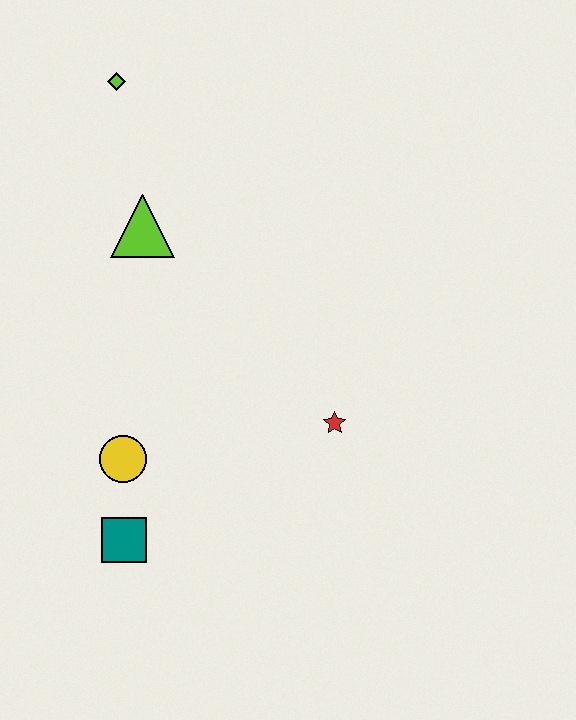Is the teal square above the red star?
No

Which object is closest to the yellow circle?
The teal square is closest to the yellow circle.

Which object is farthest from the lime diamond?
The teal square is farthest from the lime diamond.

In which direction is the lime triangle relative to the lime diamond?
The lime triangle is below the lime diamond.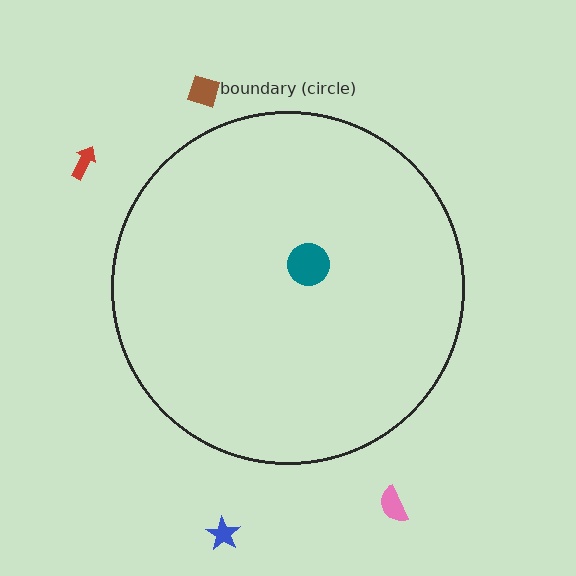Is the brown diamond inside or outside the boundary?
Outside.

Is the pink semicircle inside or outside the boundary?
Outside.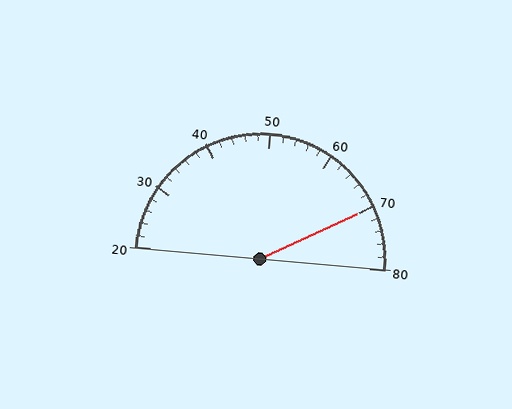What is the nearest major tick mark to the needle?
The nearest major tick mark is 70.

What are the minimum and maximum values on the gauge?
The gauge ranges from 20 to 80.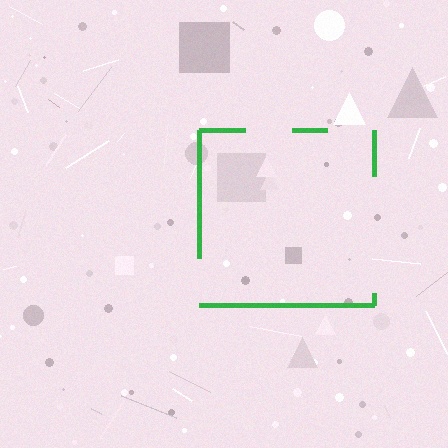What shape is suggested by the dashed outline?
The dashed outline suggests a square.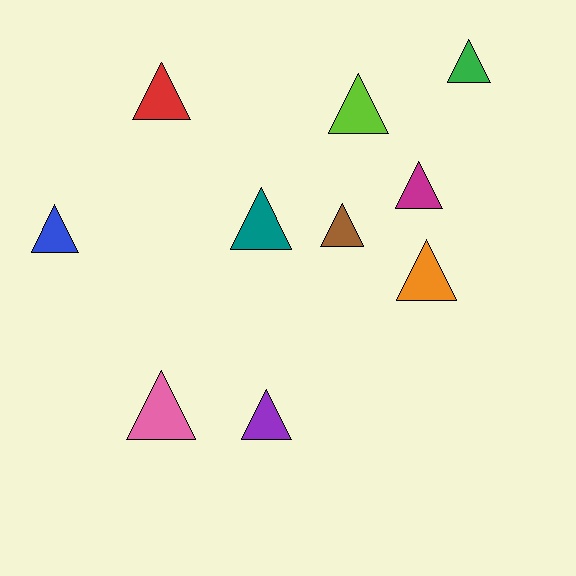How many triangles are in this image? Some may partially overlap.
There are 10 triangles.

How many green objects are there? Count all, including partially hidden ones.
There is 1 green object.